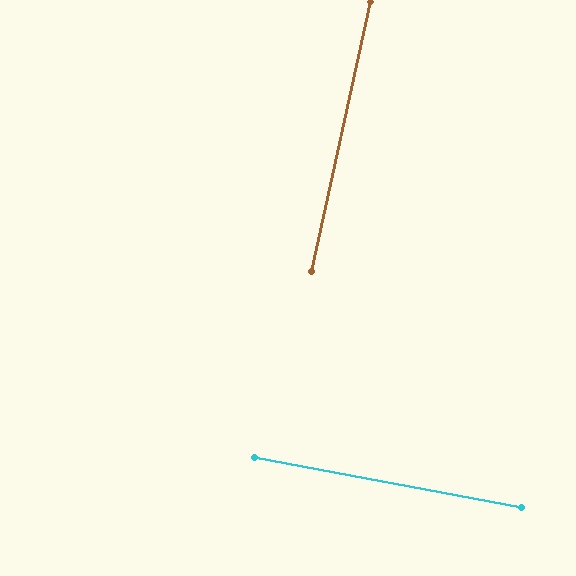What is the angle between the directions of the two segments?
Approximately 88 degrees.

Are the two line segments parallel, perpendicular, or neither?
Perpendicular — they meet at approximately 88°.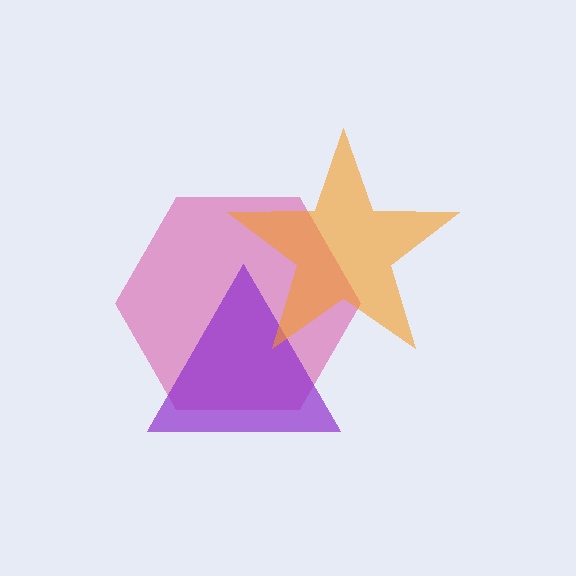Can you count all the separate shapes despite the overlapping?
Yes, there are 3 separate shapes.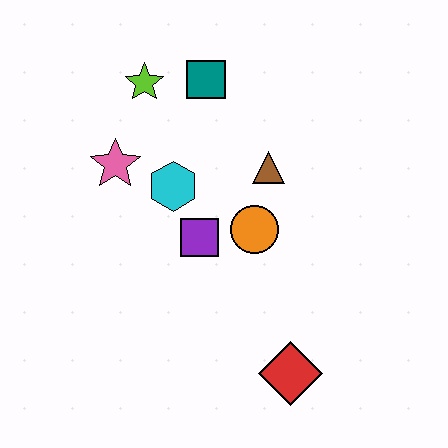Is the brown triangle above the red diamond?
Yes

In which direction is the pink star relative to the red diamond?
The pink star is above the red diamond.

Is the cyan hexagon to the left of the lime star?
No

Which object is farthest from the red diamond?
The lime star is farthest from the red diamond.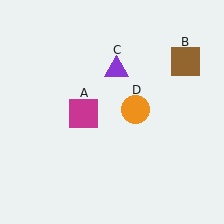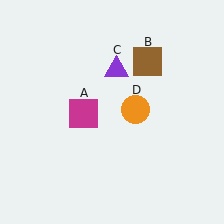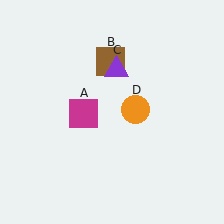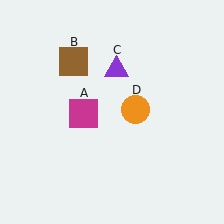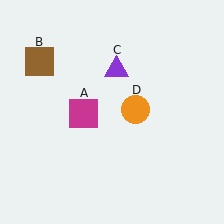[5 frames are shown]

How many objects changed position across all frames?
1 object changed position: brown square (object B).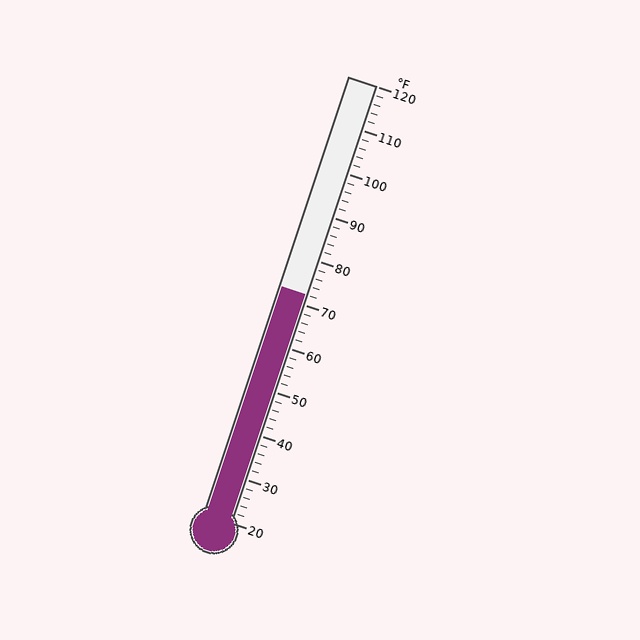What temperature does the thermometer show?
The thermometer shows approximately 72°F.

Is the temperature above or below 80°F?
The temperature is below 80°F.